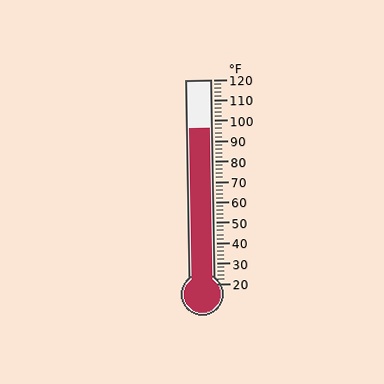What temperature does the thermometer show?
The thermometer shows approximately 96°F.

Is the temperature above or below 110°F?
The temperature is below 110°F.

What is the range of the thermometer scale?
The thermometer scale ranges from 20°F to 120°F.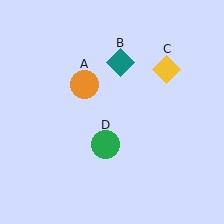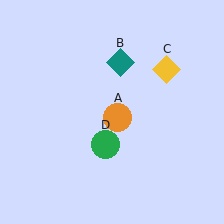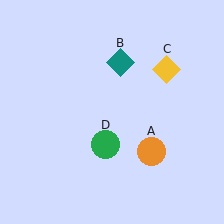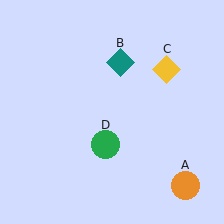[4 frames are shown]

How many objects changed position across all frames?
1 object changed position: orange circle (object A).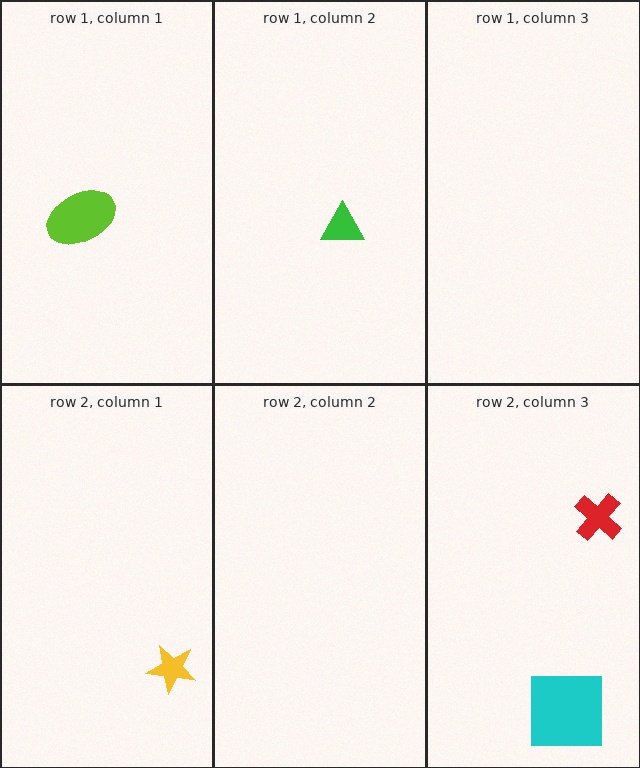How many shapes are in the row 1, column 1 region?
1.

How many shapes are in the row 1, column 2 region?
1.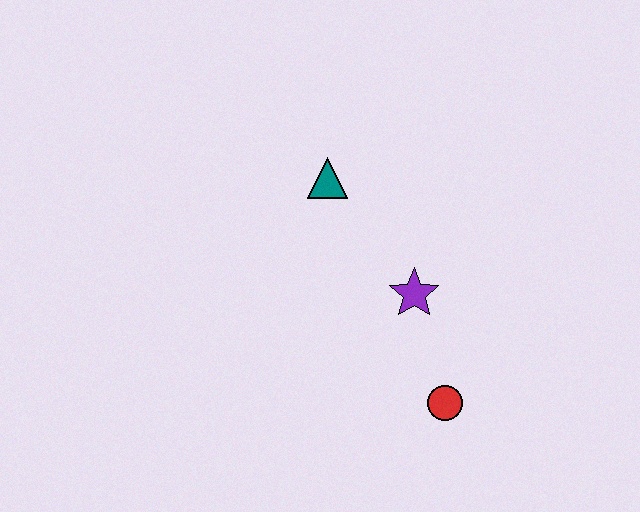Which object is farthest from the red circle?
The teal triangle is farthest from the red circle.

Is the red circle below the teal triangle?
Yes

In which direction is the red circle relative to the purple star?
The red circle is below the purple star.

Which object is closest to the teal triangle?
The purple star is closest to the teal triangle.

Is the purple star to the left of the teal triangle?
No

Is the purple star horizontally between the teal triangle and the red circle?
Yes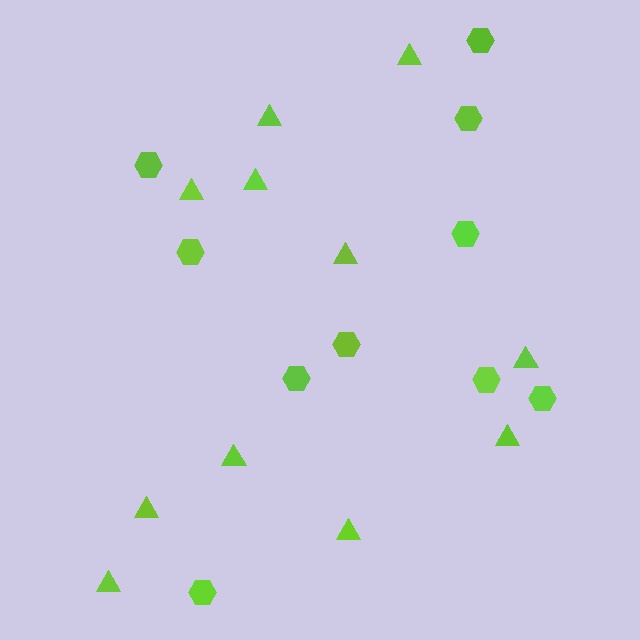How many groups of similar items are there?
There are 2 groups: one group of triangles (11) and one group of hexagons (10).